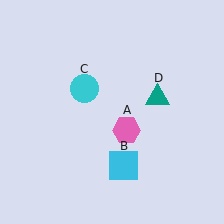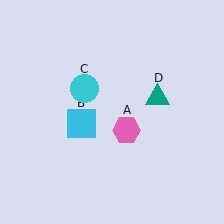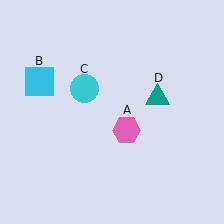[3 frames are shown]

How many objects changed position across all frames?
1 object changed position: cyan square (object B).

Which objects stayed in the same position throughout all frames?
Pink hexagon (object A) and cyan circle (object C) and teal triangle (object D) remained stationary.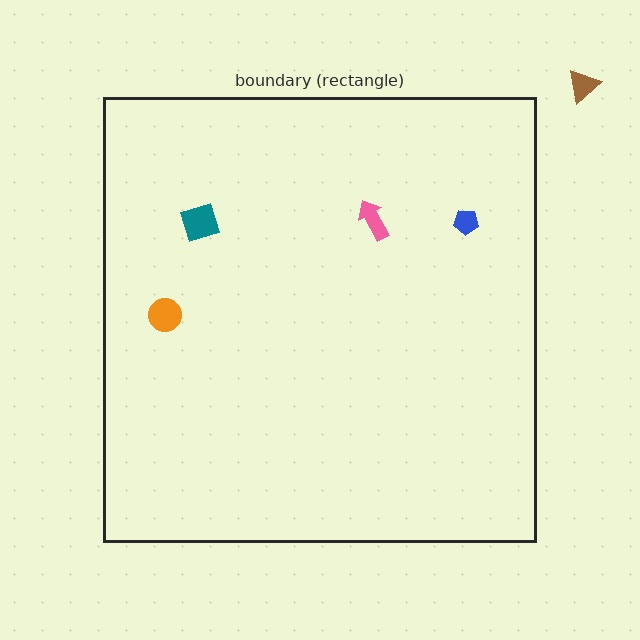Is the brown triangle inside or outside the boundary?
Outside.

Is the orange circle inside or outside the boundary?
Inside.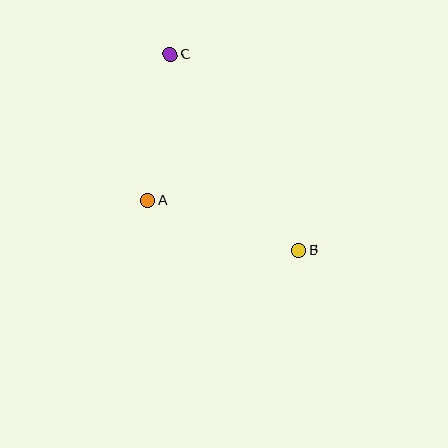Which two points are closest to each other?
Points A and C are closest to each other.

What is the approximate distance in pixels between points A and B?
The distance between A and B is approximately 159 pixels.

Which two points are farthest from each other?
Points B and C are farthest from each other.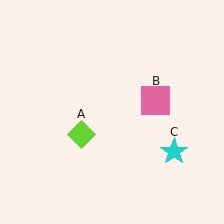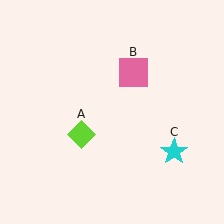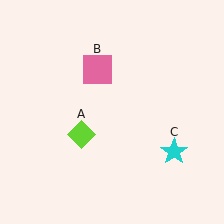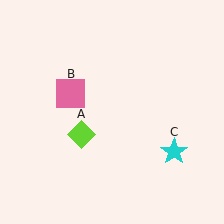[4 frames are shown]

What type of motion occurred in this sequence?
The pink square (object B) rotated counterclockwise around the center of the scene.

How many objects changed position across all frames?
1 object changed position: pink square (object B).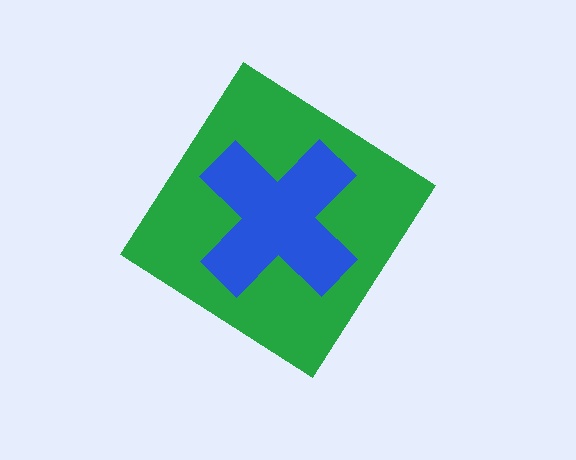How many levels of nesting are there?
2.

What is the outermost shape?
The green diamond.